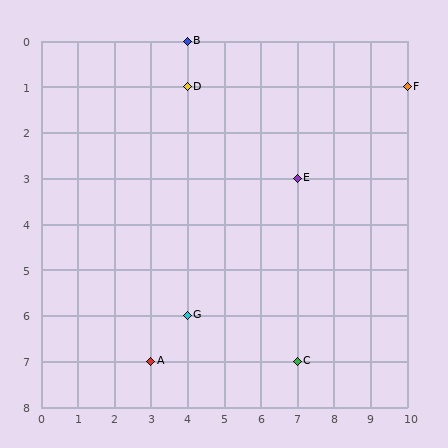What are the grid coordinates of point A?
Point A is at grid coordinates (3, 7).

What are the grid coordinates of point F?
Point F is at grid coordinates (10, 1).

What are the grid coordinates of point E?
Point E is at grid coordinates (7, 3).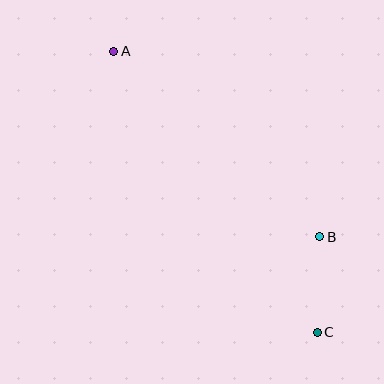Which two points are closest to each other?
Points B and C are closest to each other.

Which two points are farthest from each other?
Points A and C are farthest from each other.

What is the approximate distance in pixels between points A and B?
The distance between A and B is approximately 277 pixels.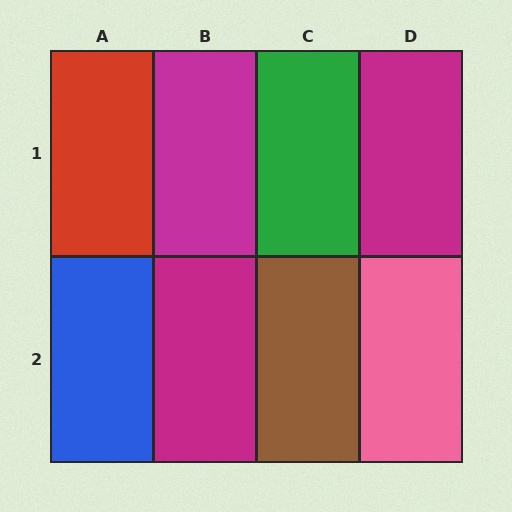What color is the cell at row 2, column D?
Pink.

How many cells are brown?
1 cell is brown.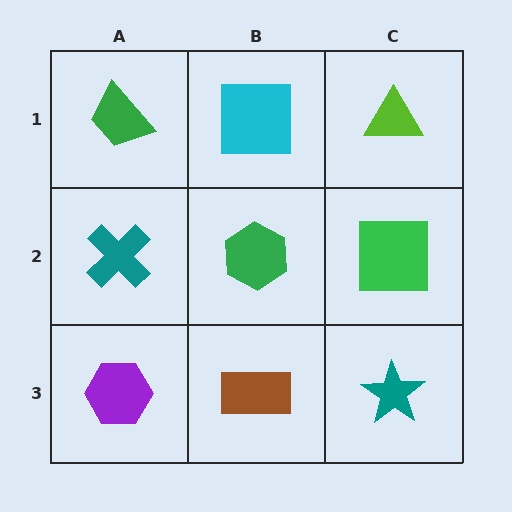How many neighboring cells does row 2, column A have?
3.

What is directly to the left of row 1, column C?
A cyan square.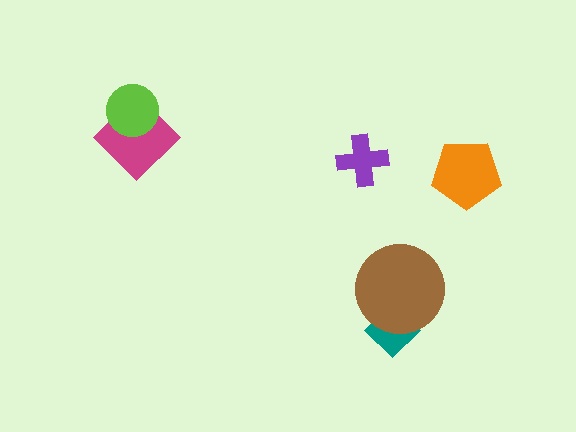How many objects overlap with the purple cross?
0 objects overlap with the purple cross.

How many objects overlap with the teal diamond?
1 object overlaps with the teal diamond.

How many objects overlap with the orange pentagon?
0 objects overlap with the orange pentagon.